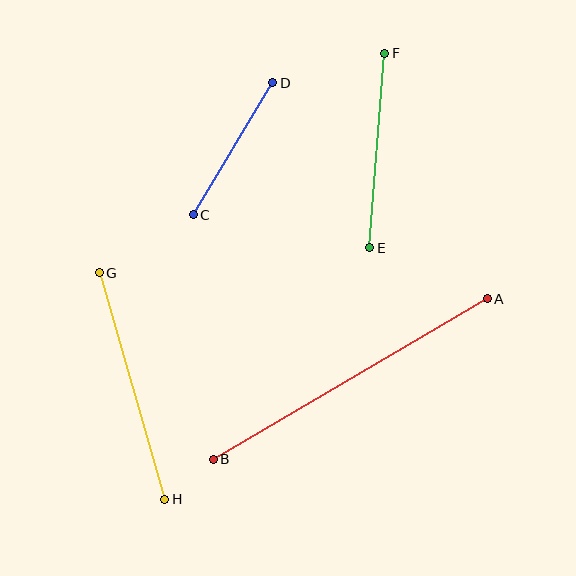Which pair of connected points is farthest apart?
Points A and B are farthest apart.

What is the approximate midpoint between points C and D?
The midpoint is at approximately (233, 149) pixels.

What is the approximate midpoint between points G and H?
The midpoint is at approximately (132, 386) pixels.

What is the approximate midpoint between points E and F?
The midpoint is at approximately (377, 151) pixels.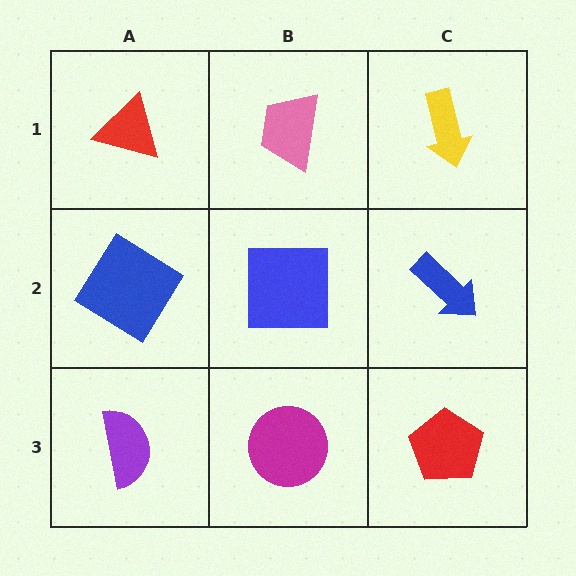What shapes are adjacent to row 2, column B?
A pink trapezoid (row 1, column B), a magenta circle (row 3, column B), a blue diamond (row 2, column A), a blue arrow (row 2, column C).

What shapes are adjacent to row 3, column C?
A blue arrow (row 2, column C), a magenta circle (row 3, column B).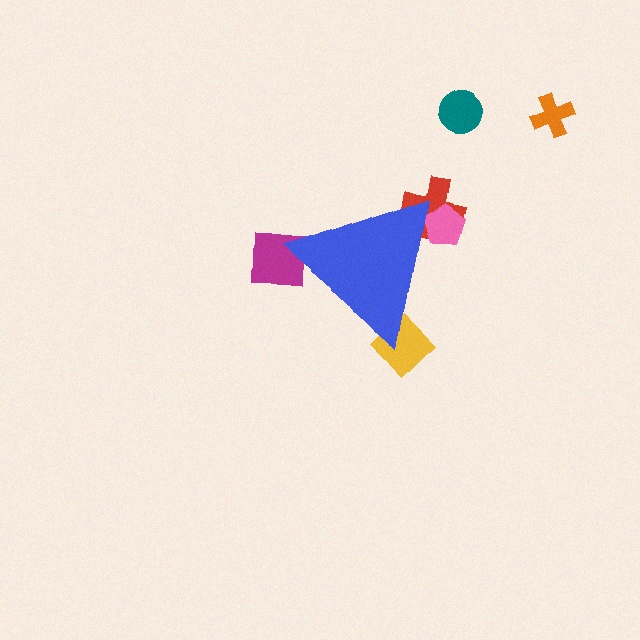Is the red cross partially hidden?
Yes, the red cross is partially hidden behind the blue triangle.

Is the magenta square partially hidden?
Yes, the magenta square is partially hidden behind the blue triangle.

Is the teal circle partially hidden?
No, the teal circle is fully visible.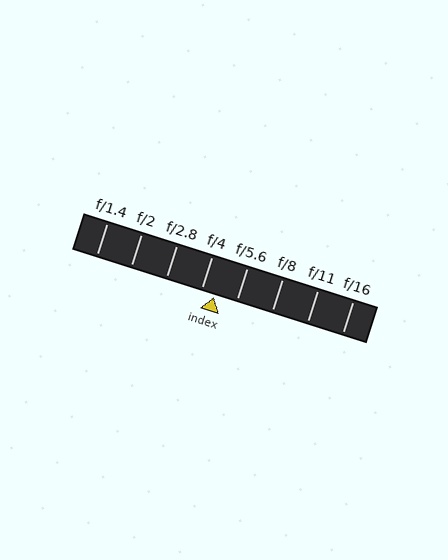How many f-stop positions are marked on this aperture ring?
There are 8 f-stop positions marked.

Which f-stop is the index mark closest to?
The index mark is closest to f/4.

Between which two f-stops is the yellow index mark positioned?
The index mark is between f/4 and f/5.6.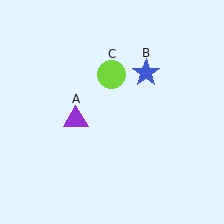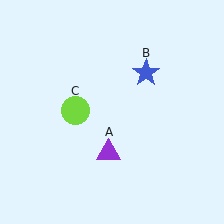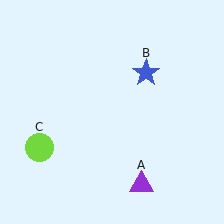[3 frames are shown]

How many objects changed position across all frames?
2 objects changed position: purple triangle (object A), lime circle (object C).